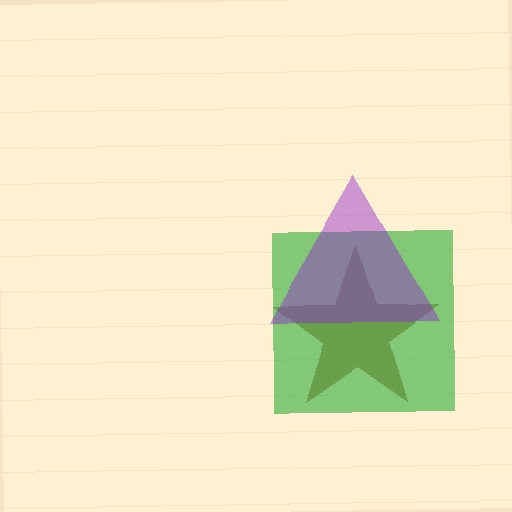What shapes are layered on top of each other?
The layered shapes are: a brown star, a green square, a purple triangle.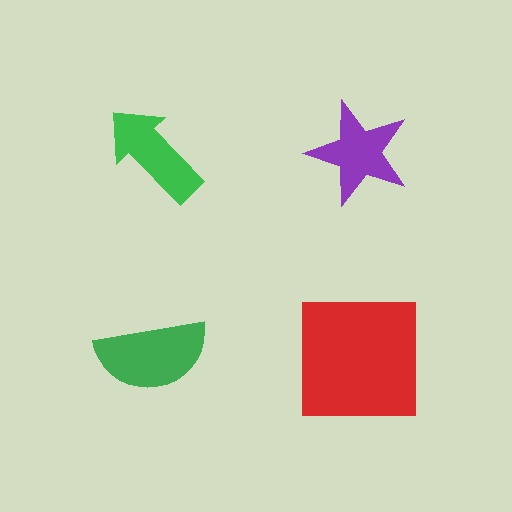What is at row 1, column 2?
A purple star.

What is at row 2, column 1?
A green semicircle.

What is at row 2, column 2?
A red square.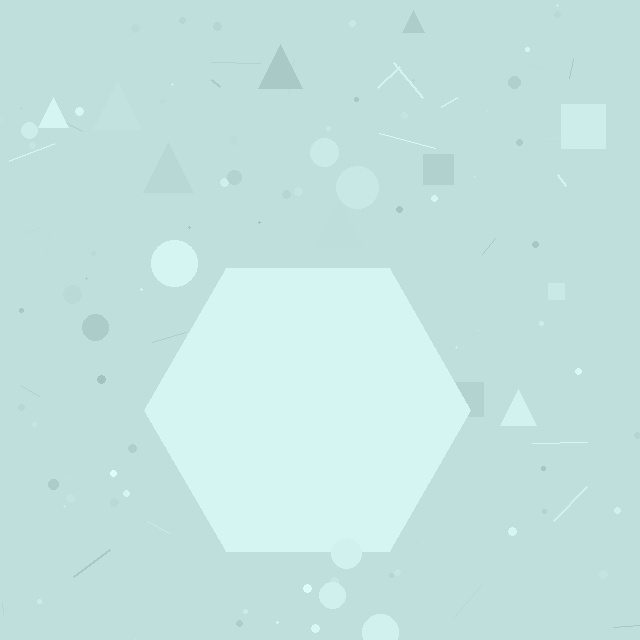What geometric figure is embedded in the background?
A hexagon is embedded in the background.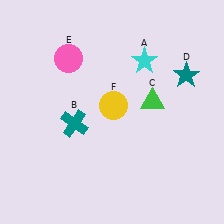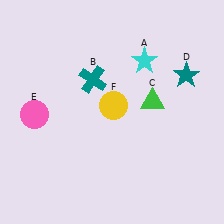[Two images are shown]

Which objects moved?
The objects that moved are: the teal cross (B), the pink circle (E).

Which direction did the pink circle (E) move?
The pink circle (E) moved down.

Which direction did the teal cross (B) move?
The teal cross (B) moved up.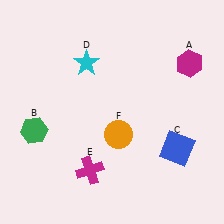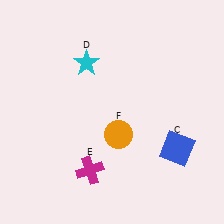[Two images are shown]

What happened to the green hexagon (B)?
The green hexagon (B) was removed in Image 2. It was in the bottom-left area of Image 1.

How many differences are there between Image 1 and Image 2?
There are 2 differences between the two images.